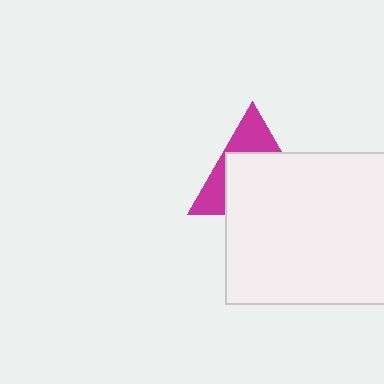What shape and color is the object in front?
The object in front is a white rectangle.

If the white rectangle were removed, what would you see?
You would see the complete magenta triangle.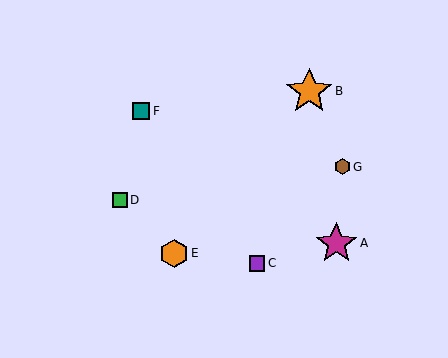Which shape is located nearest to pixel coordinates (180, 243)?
The orange hexagon (labeled E) at (174, 253) is nearest to that location.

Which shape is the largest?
The orange star (labeled B) is the largest.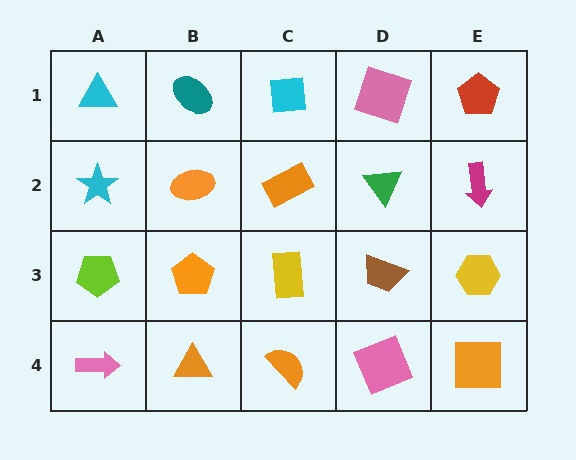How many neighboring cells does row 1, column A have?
2.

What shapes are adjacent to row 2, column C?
A cyan square (row 1, column C), a yellow rectangle (row 3, column C), an orange ellipse (row 2, column B), a green triangle (row 2, column D).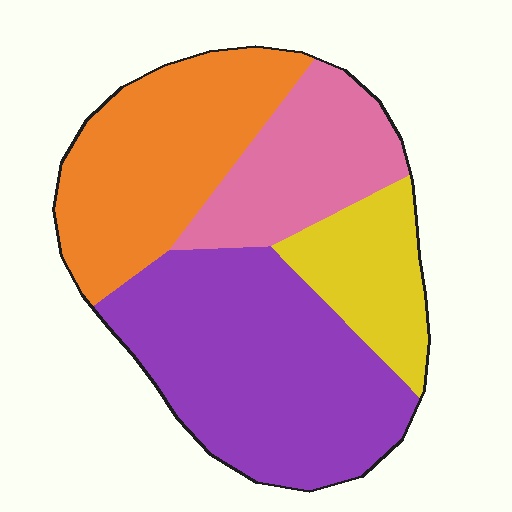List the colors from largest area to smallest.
From largest to smallest: purple, orange, pink, yellow.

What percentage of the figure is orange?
Orange covers about 30% of the figure.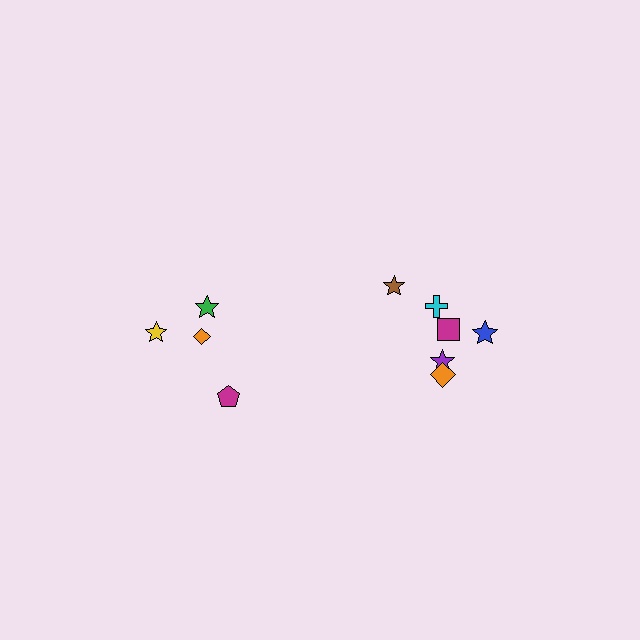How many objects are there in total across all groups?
There are 10 objects.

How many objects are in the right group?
There are 6 objects.